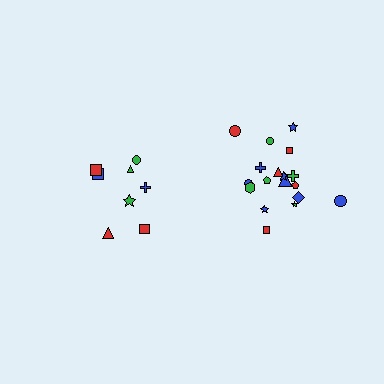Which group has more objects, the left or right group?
The right group.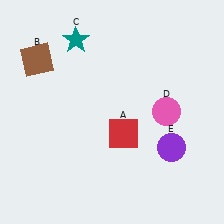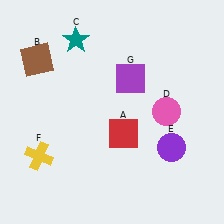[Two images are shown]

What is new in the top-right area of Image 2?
A purple square (G) was added in the top-right area of Image 2.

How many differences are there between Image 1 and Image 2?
There are 2 differences between the two images.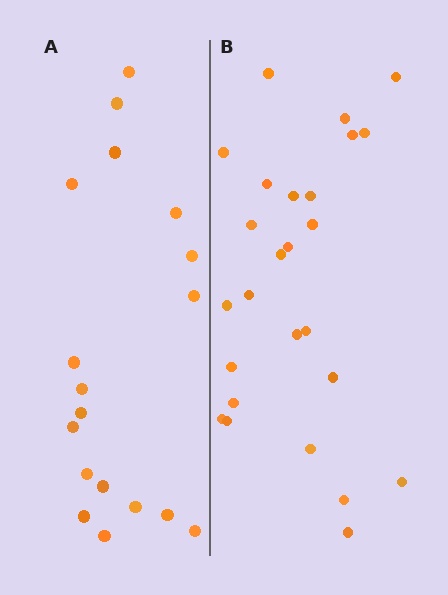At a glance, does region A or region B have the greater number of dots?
Region B (the right region) has more dots.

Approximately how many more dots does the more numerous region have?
Region B has roughly 8 or so more dots than region A.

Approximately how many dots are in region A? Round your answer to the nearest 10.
About 20 dots. (The exact count is 18, which rounds to 20.)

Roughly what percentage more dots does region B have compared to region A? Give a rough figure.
About 45% more.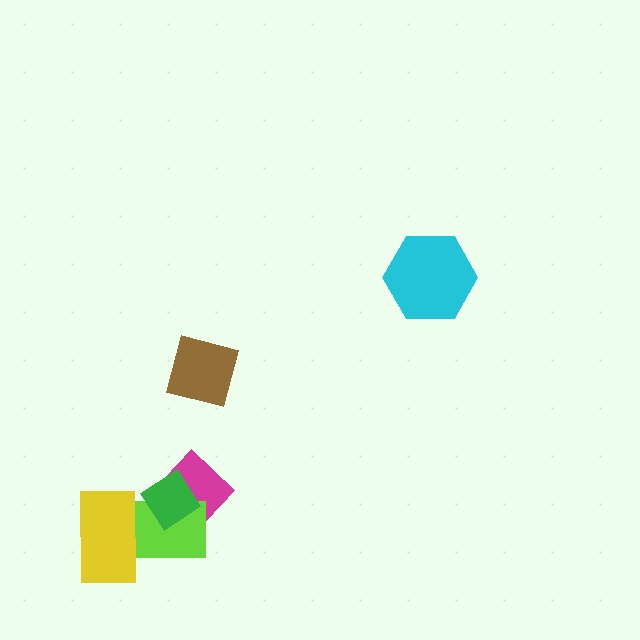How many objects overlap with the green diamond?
2 objects overlap with the green diamond.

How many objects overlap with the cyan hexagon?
0 objects overlap with the cyan hexagon.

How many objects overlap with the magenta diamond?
2 objects overlap with the magenta diamond.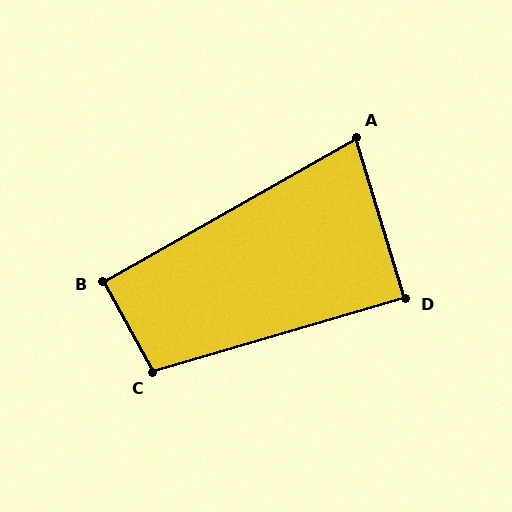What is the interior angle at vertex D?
Approximately 89 degrees (approximately right).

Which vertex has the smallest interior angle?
A, at approximately 77 degrees.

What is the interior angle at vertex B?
Approximately 91 degrees (approximately right).